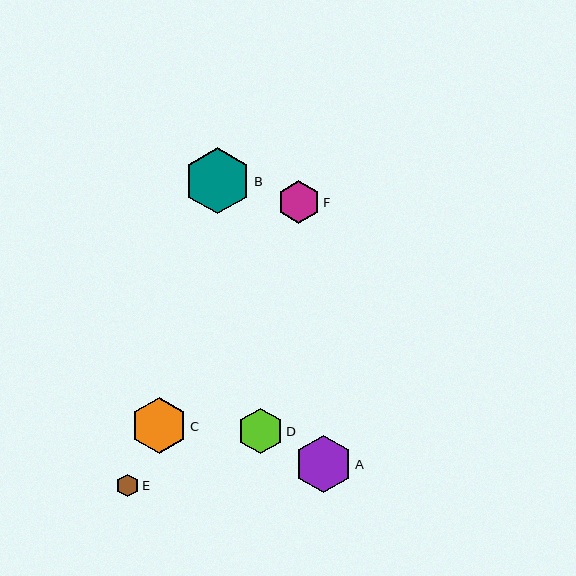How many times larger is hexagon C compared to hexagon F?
Hexagon C is approximately 1.3 times the size of hexagon F.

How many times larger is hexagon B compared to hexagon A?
Hexagon B is approximately 1.1 times the size of hexagon A.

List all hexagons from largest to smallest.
From largest to smallest: B, A, C, D, F, E.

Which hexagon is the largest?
Hexagon B is the largest with a size of approximately 66 pixels.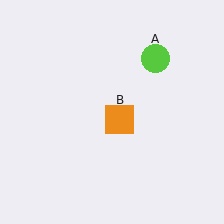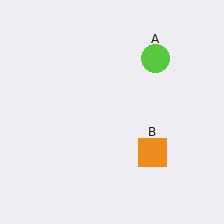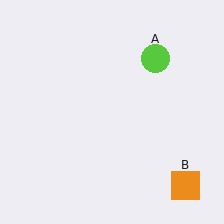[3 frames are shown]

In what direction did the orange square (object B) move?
The orange square (object B) moved down and to the right.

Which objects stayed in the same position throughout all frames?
Lime circle (object A) remained stationary.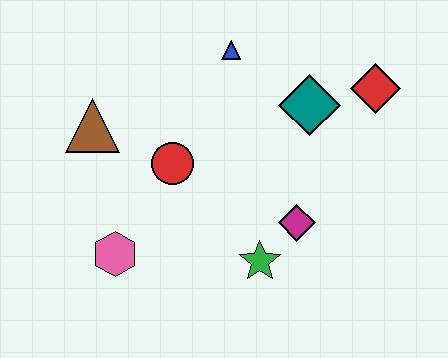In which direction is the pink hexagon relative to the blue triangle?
The pink hexagon is below the blue triangle.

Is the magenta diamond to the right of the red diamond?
No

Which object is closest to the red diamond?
The teal diamond is closest to the red diamond.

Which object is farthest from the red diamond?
The pink hexagon is farthest from the red diamond.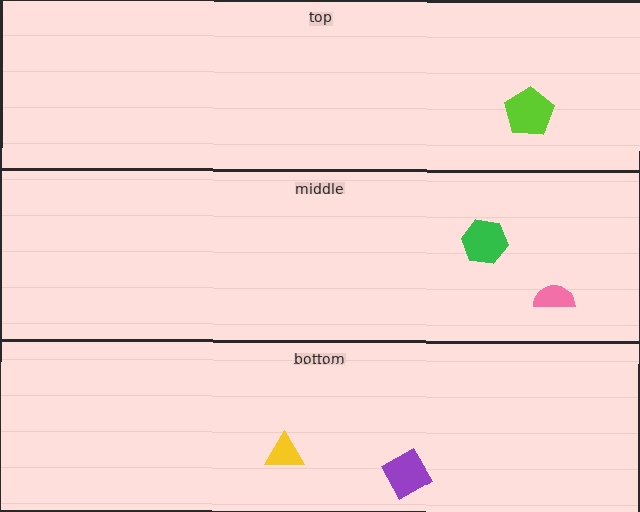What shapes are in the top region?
The lime pentagon.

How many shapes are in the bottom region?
2.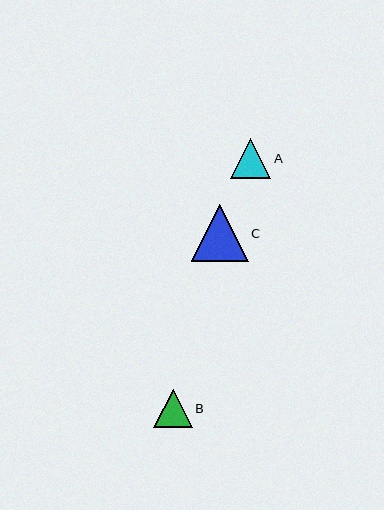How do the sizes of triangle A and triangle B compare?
Triangle A and triangle B are approximately the same size.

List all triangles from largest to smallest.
From largest to smallest: C, A, B.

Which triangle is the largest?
Triangle C is the largest with a size of approximately 57 pixels.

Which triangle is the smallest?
Triangle B is the smallest with a size of approximately 39 pixels.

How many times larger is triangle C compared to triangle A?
Triangle C is approximately 1.4 times the size of triangle A.